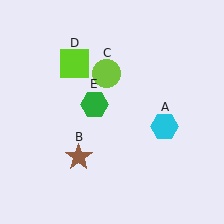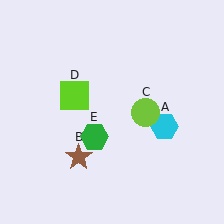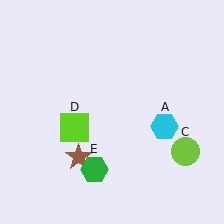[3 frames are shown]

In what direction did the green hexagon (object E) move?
The green hexagon (object E) moved down.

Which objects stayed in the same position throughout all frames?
Cyan hexagon (object A) and brown star (object B) remained stationary.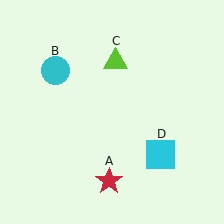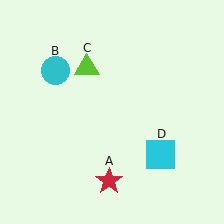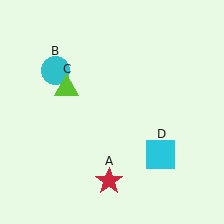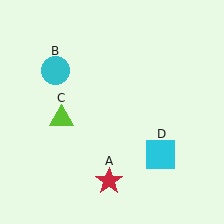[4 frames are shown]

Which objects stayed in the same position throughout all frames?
Red star (object A) and cyan circle (object B) and cyan square (object D) remained stationary.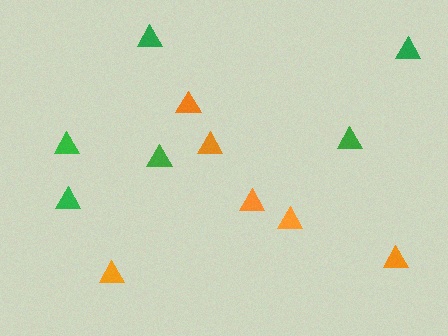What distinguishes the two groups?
There are 2 groups: one group of orange triangles (6) and one group of green triangles (6).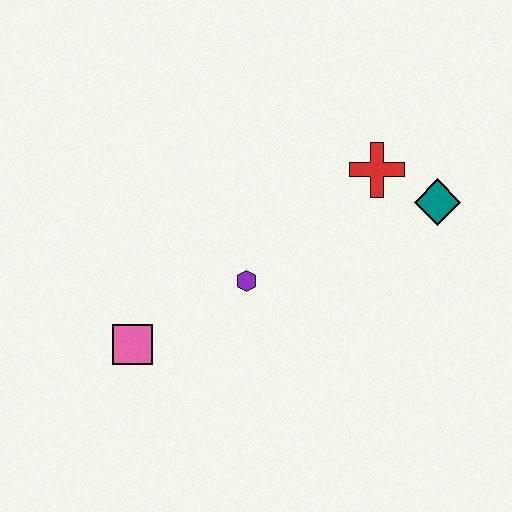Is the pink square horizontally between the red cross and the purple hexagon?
No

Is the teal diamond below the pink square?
No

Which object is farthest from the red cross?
The pink square is farthest from the red cross.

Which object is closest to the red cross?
The teal diamond is closest to the red cross.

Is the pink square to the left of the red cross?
Yes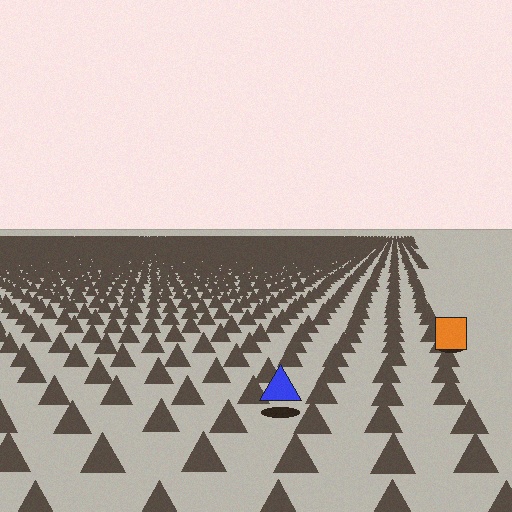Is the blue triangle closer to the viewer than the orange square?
Yes. The blue triangle is closer — you can tell from the texture gradient: the ground texture is coarser near it.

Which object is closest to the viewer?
The blue triangle is closest. The texture marks near it are larger and more spread out.